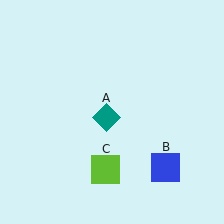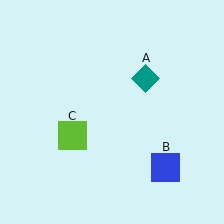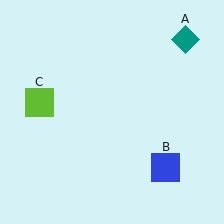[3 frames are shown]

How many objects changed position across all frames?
2 objects changed position: teal diamond (object A), lime square (object C).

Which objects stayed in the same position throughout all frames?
Blue square (object B) remained stationary.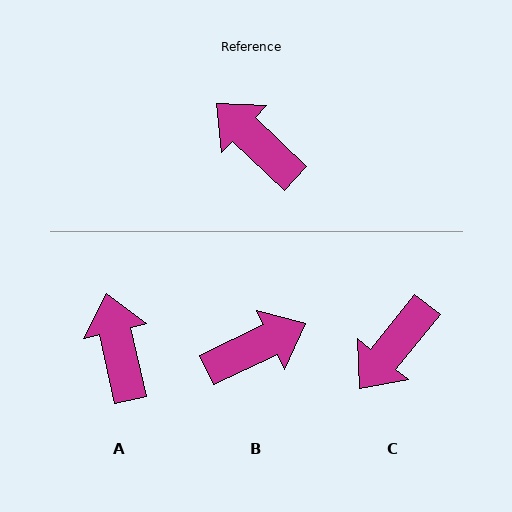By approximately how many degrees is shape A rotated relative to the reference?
Approximately 33 degrees clockwise.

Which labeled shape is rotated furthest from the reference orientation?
B, about 111 degrees away.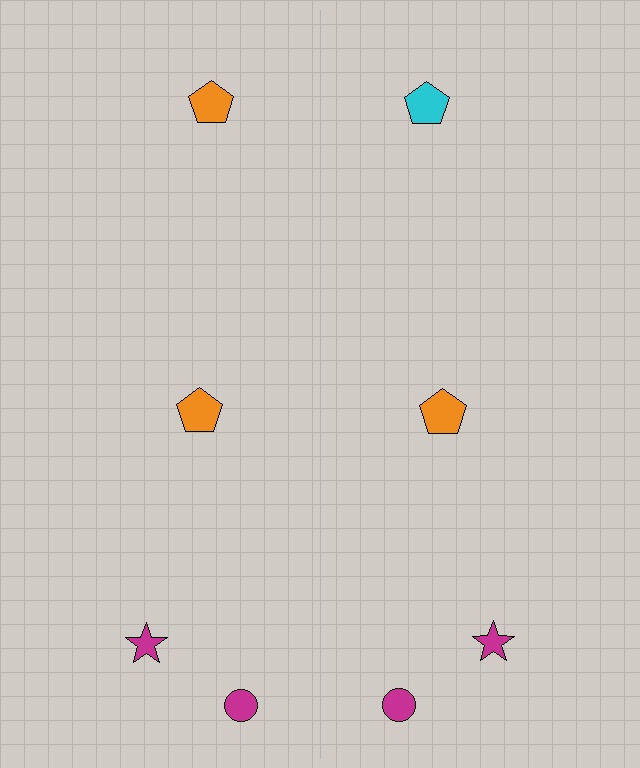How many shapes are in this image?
There are 8 shapes in this image.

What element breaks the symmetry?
The cyan pentagon on the right side breaks the symmetry — its mirror counterpart is orange.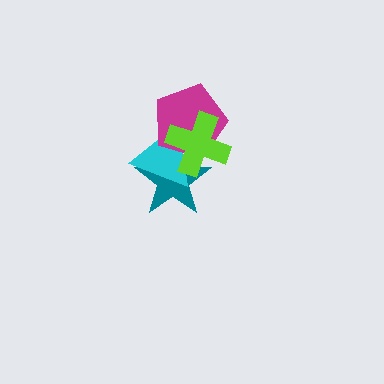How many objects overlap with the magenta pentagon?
3 objects overlap with the magenta pentagon.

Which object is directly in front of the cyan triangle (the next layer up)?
The magenta pentagon is directly in front of the cyan triangle.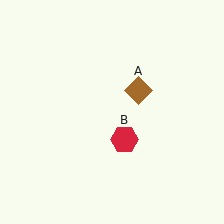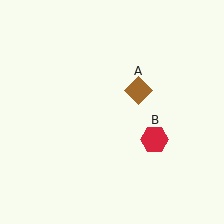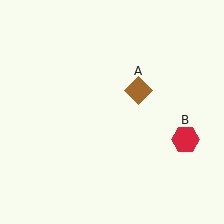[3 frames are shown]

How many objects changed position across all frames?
1 object changed position: red hexagon (object B).